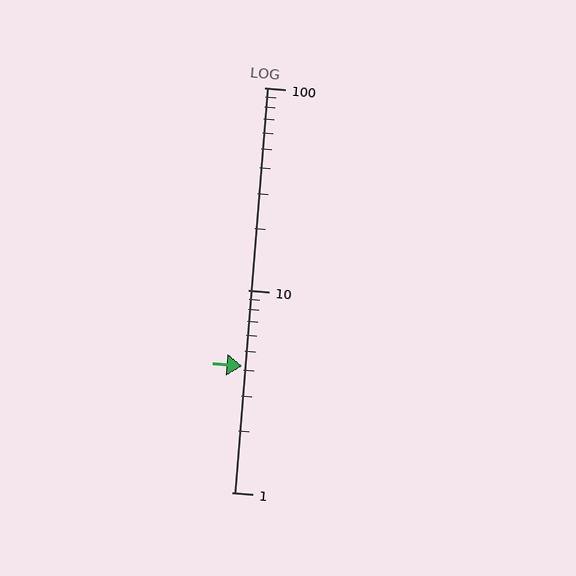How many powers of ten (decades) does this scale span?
The scale spans 2 decades, from 1 to 100.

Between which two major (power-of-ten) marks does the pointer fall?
The pointer is between 1 and 10.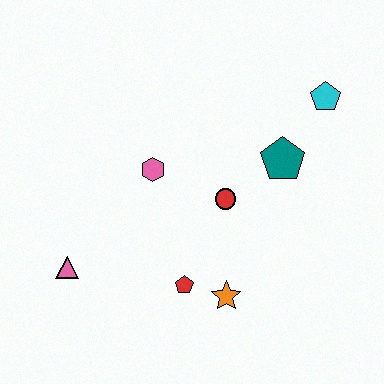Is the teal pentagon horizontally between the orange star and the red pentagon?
No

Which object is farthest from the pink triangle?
The cyan pentagon is farthest from the pink triangle.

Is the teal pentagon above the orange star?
Yes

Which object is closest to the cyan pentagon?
The teal pentagon is closest to the cyan pentagon.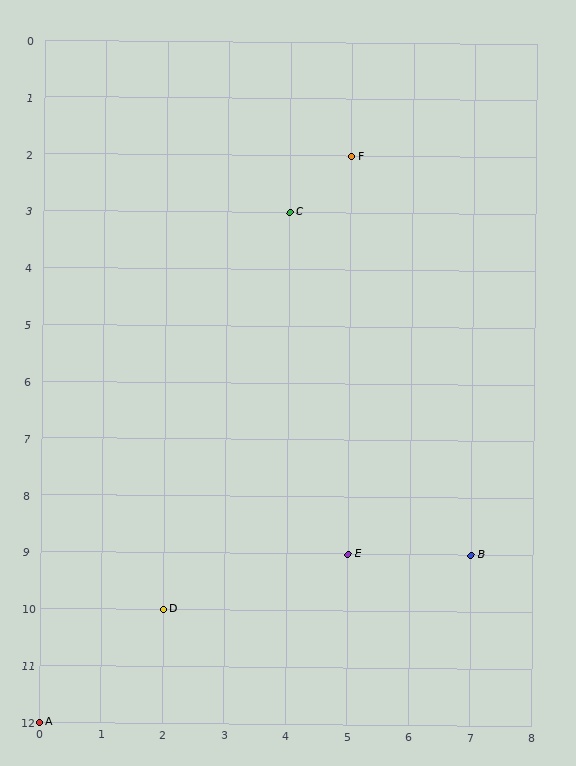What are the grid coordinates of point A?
Point A is at grid coordinates (0, 12).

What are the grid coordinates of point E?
Point E is at grid coordinates (5, 9).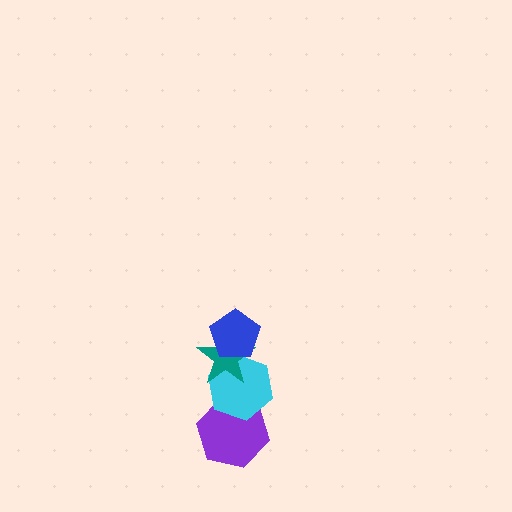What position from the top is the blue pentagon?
The blue pentagon is 1st from the top.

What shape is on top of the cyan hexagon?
The teal star is on top of the cyan hexagon.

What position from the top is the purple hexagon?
The purple hexagon is 4th from the top.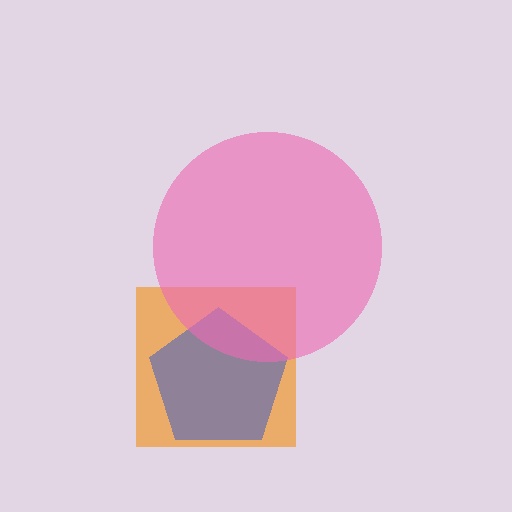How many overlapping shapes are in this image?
There are 3 overlapping shapes in the image.